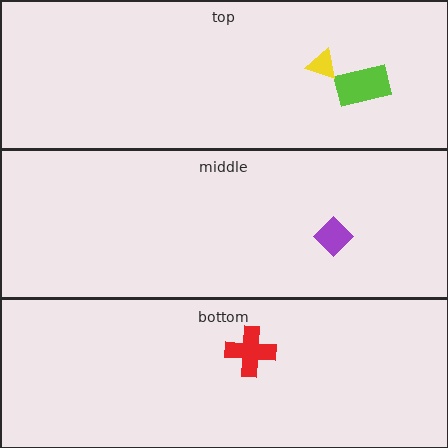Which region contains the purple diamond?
The middle region.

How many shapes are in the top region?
2.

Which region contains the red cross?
The bottom region.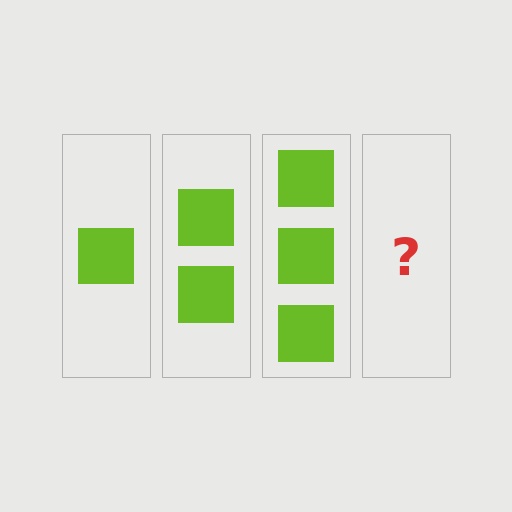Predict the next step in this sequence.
The next step is 4 squares.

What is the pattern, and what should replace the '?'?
The pattern is that each step adds one more square. The '?' should be 4 squares.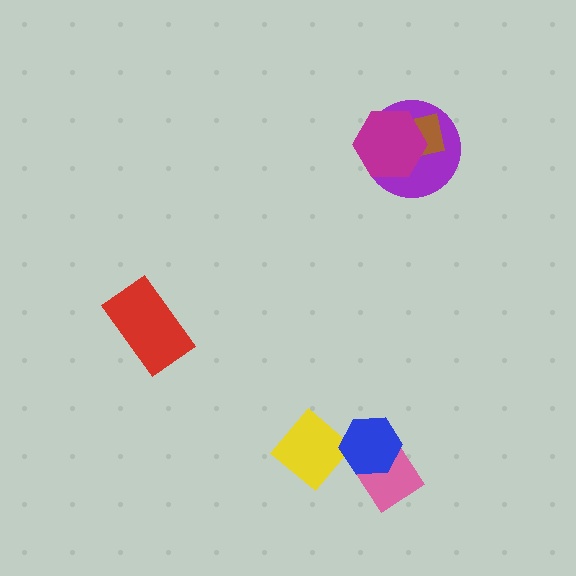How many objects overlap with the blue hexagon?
2 objects overlap with the blue hexagon.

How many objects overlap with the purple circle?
2 objects overlap with the purple circle.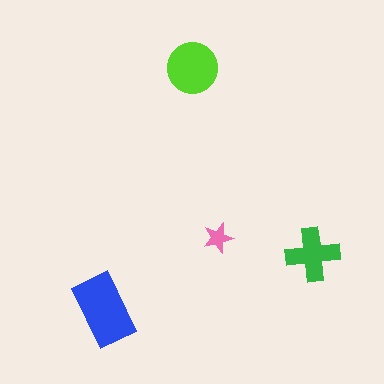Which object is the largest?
The blue rectangle.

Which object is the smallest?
The pink star.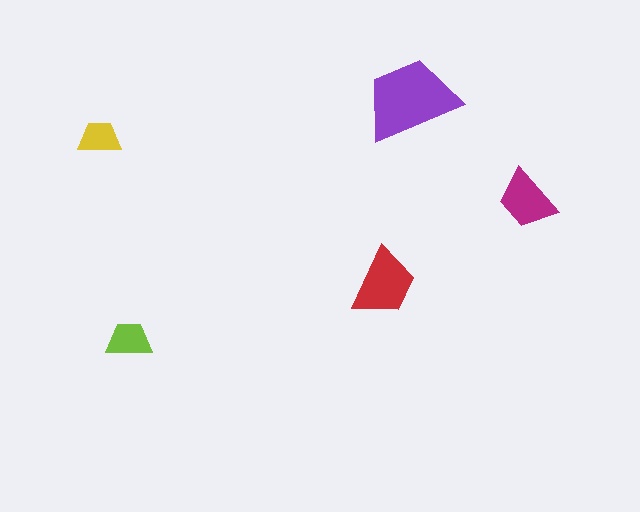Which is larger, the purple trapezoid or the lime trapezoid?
The purple one.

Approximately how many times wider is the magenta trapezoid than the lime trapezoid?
About 1.5 times wider.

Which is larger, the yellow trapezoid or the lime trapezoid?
The lime one.